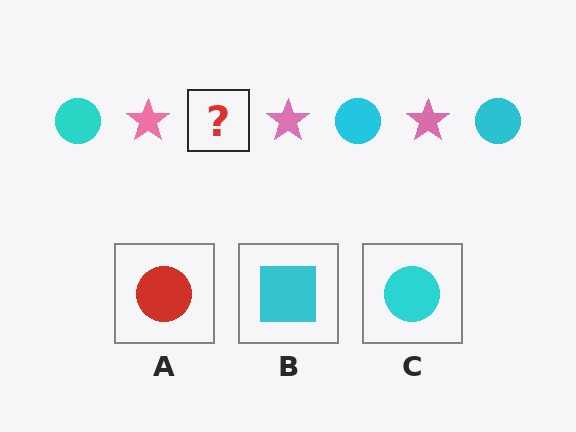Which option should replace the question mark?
Option C.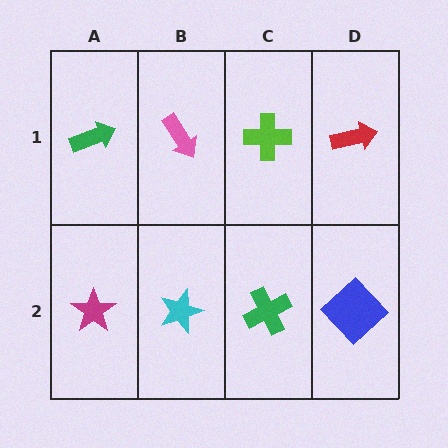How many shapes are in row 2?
4 shapes.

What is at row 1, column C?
A lime cross.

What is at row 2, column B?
A cyan star.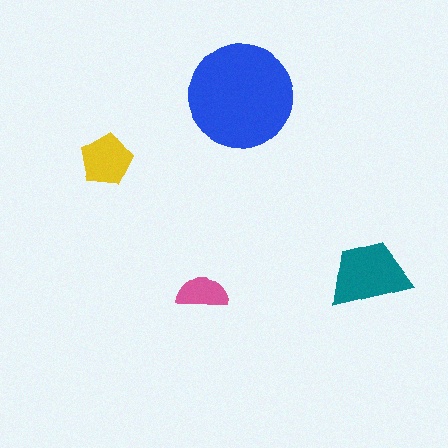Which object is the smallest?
The pink semicircle.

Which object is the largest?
The blue circle.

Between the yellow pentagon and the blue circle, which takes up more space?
The blue circle.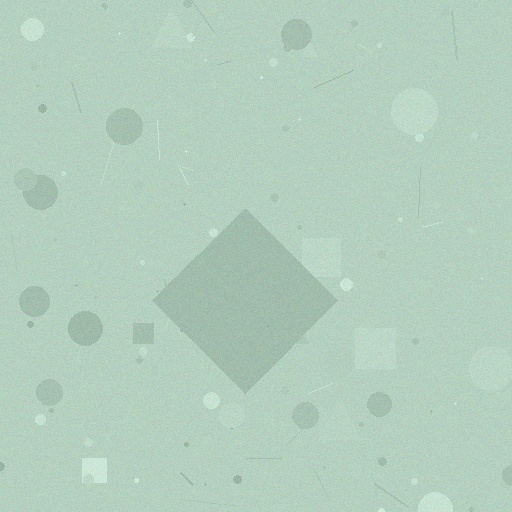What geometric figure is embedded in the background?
A diamond is embedded in the background.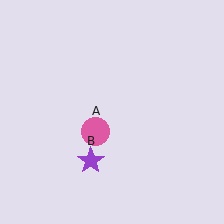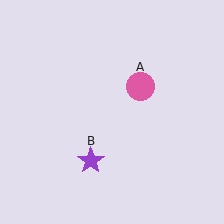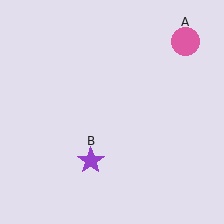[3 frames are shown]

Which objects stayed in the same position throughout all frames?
Purple star (object B) remained stationary.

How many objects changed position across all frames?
1 object changed position: pink circle (object A).